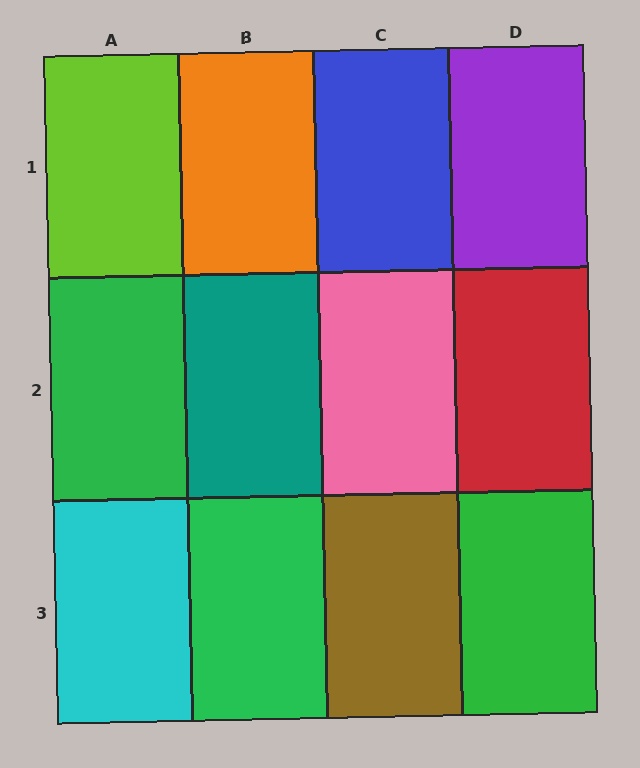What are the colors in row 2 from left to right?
Green, teal, pink, red.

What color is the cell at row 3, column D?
Green.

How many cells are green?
3 cells are green.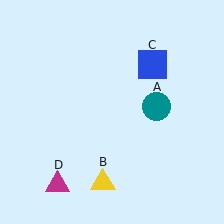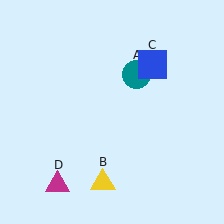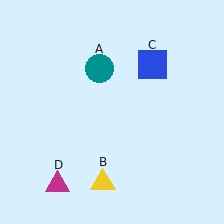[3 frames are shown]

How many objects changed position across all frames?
1 object changed position: teal circle (object A).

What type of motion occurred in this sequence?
The teal circle (object A) rotated counterclockwise around the center of the scene.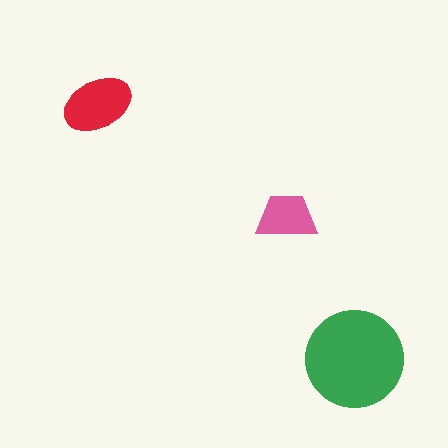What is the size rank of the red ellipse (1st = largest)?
2nd.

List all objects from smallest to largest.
The pink trapezoid, the red ellipse, the green circle.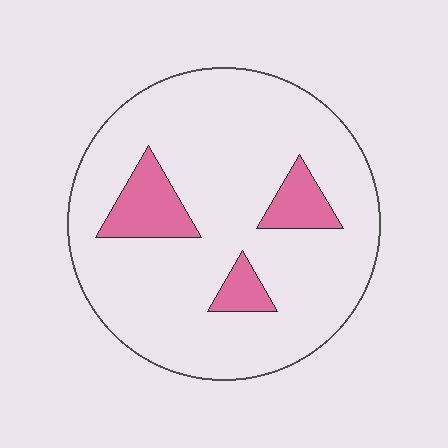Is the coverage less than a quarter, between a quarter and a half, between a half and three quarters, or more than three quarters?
Less than a quarter.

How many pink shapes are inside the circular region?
3.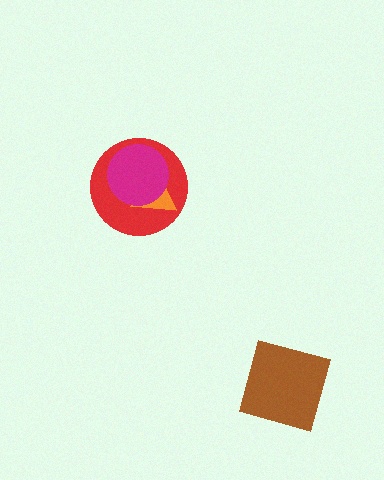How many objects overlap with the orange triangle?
2 objects overlap with the orange triangle.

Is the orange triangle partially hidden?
Yes, it is partially covered by another shape.